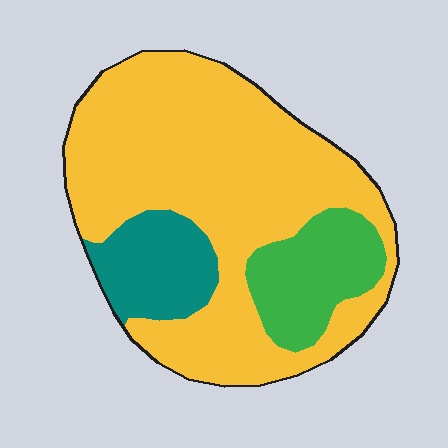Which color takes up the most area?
Yellow, at roughly 70%.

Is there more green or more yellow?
Yellow.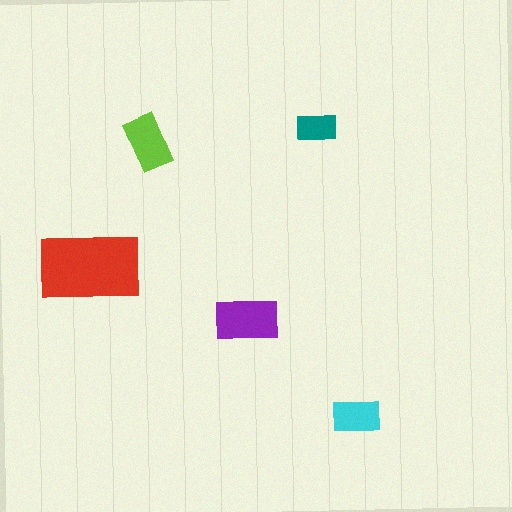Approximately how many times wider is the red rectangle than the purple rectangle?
About 1.5 times wider.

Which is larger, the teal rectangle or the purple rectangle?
The purple one.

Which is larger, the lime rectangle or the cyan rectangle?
The lime one.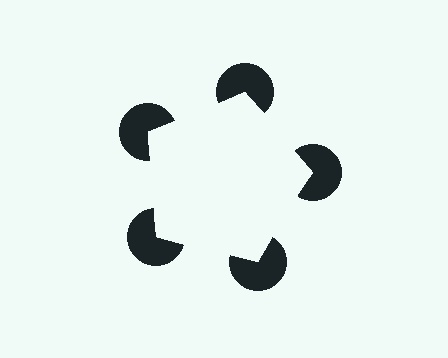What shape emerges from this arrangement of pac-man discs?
An illusory pentagon — its edges are inferred from the aligned wedge cuts in the pac-man discs, not physically drawn.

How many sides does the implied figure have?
5 sides.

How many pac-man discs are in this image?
There are 5 — one at each vertex of the illusory pentagon.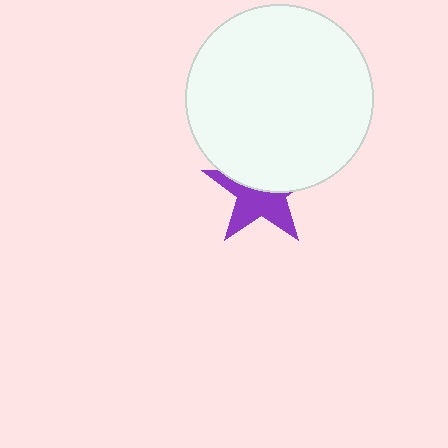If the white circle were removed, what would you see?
You would see the complete purple star.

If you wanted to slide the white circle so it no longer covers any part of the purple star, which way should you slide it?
Slide it up — that is the most direct way to separate the two shapes.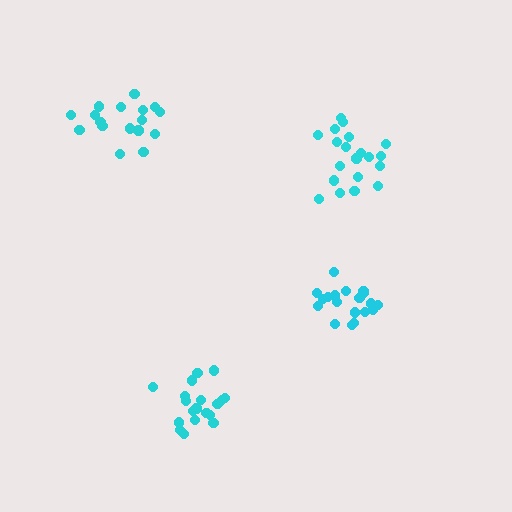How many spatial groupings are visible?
There are 4 spatial groupings.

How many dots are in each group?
Group 1: 21 dots, Group 2: 20 dots, Group 3: 19 dots, Group 4: 17 dots (77 total).